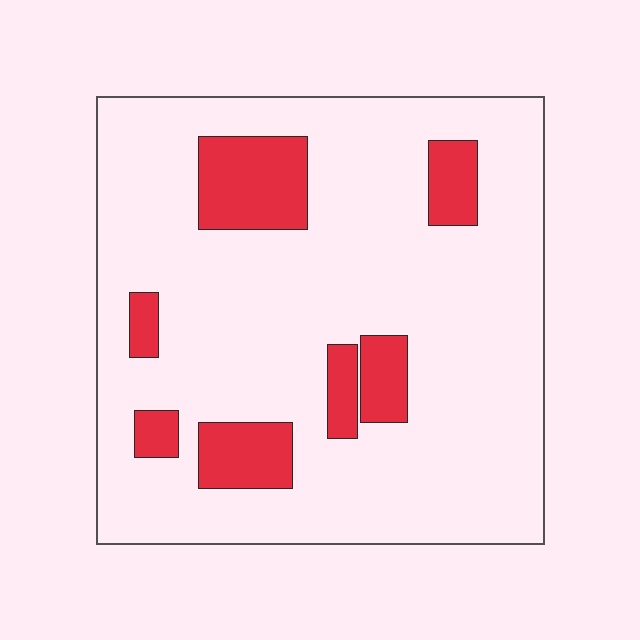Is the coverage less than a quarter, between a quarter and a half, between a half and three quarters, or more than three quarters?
Less than a quarter.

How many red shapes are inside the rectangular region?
7.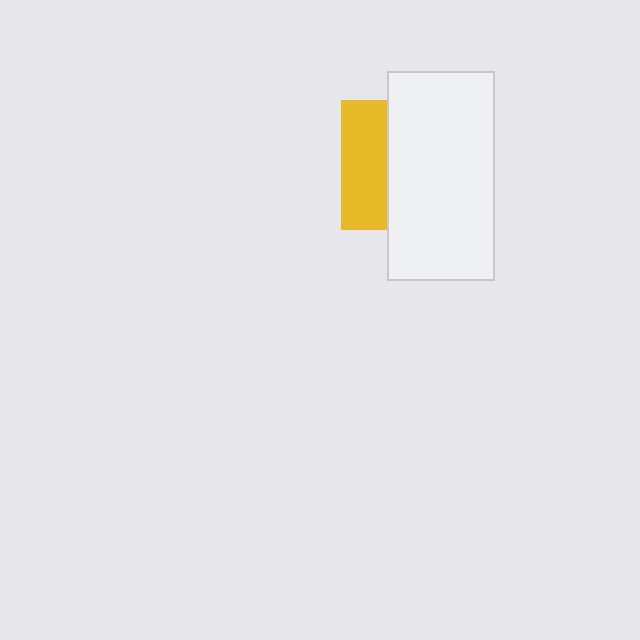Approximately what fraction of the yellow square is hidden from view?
Roughly 65% of the yellow square is hidden behind the white rectangle.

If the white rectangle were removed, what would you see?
You would see the complete yellow square.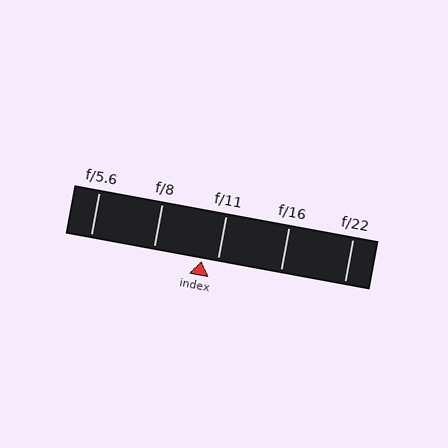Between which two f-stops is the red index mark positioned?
The index mark is between f/8 and f/11.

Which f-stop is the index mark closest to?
The index mark is closest to f/11.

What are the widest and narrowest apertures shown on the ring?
The widest aperture shown is f/5.6 and the narrowest is f/22.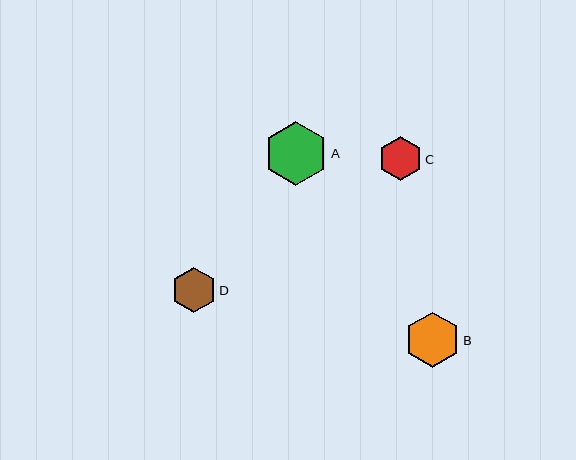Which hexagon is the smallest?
Hexagon C is the smallest with a size of approximately 44 pixels.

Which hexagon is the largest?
Hexagon A is the largest with a size of approximately 64 pixels.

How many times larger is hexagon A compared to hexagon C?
Hexagon A is approximately 1.5 times the size of hexagon C.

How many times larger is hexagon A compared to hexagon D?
Hexagon A is approximately 1.4 times the size of hexagon D.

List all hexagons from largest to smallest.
From largest to smallest: A, B, D, C.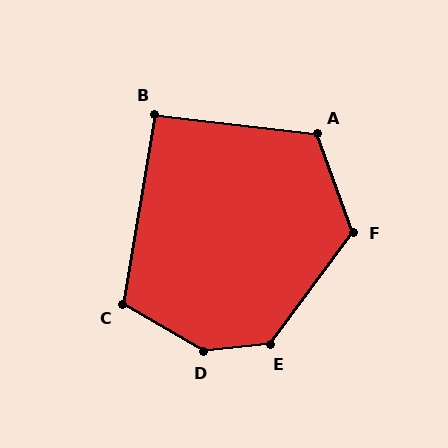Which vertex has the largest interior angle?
D, at approximately 144 degrees.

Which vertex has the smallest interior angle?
B, at approximately 93 degrees.